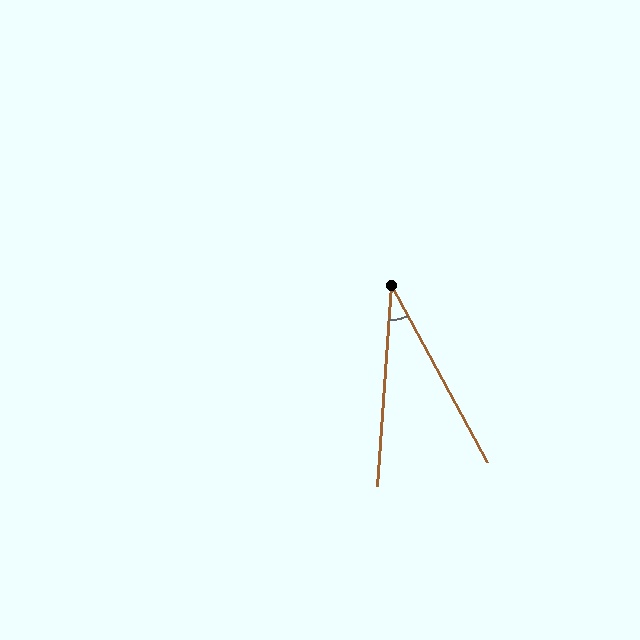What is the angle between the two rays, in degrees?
Approximately 33 degrees.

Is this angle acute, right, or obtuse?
It is acute.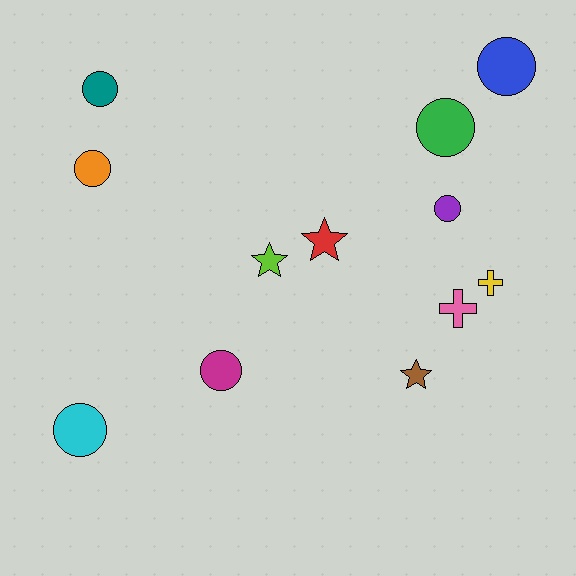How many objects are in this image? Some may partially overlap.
There are 12 objects.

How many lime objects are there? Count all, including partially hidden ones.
There is 1 lime object.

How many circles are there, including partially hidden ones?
There are 7 circles.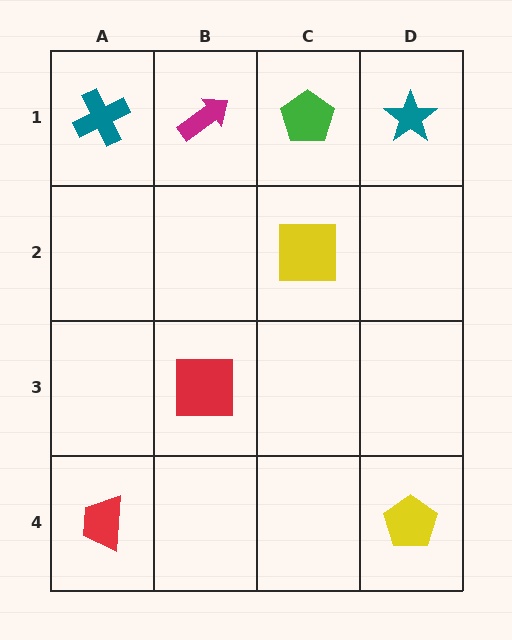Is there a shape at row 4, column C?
No, that cell is empty.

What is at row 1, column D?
A teal star.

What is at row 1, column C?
A green pentagon.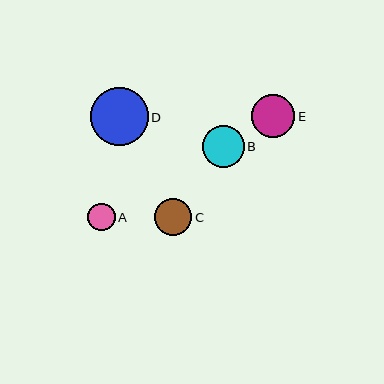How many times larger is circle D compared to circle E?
Circle D is approximately 1.3 times the size of circle E.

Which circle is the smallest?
Circle A is the smallest with a size of approximately 28 pixels.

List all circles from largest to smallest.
From largest to smallest: D, E, B, C, A.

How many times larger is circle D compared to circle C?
Circle D is approximately 1.5 times the size of circle C.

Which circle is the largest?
Circle D is the largest with a size of approximately 57 pixels.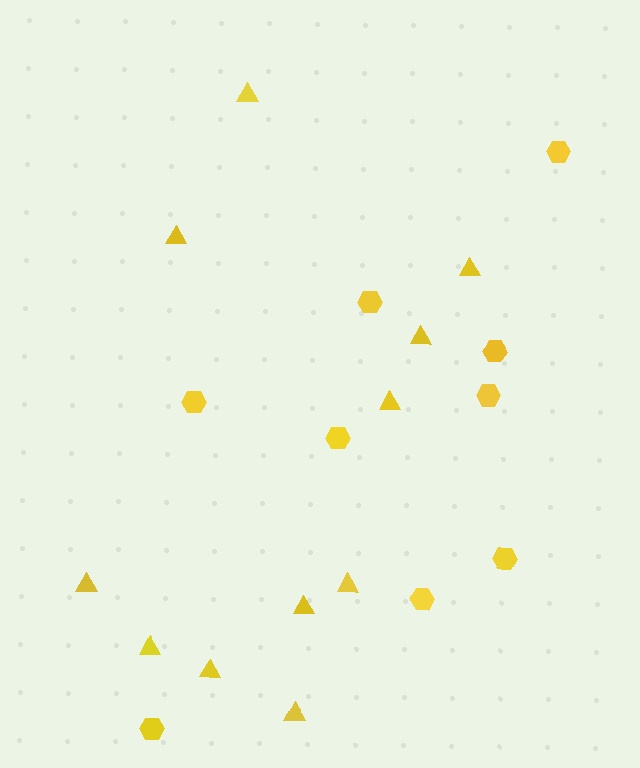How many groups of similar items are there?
There are 2 groups: one group of triangles (11) and one group of hexagons (9).